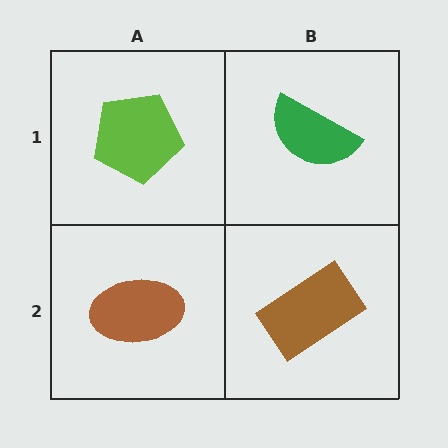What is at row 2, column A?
A brown ellipse.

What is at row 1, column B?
A green semicircle.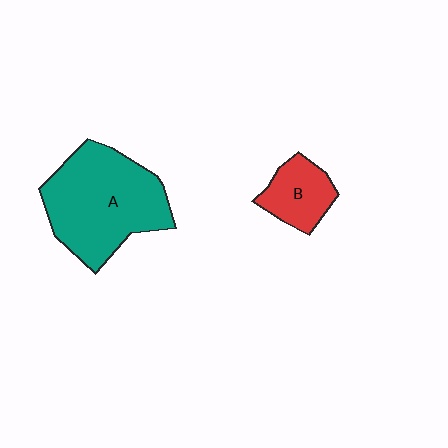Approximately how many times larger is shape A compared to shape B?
Approximately 2.7 times.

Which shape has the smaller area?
Shape B (red).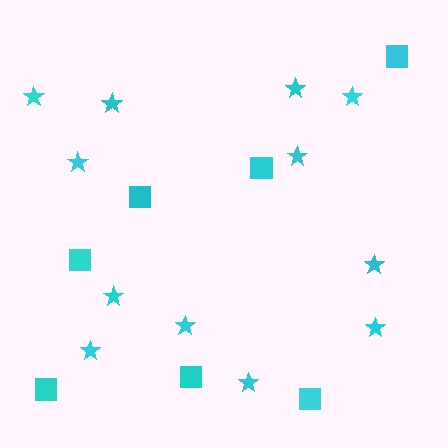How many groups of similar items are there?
There are 2 groups: one group of squares (7) and one group of stars (12).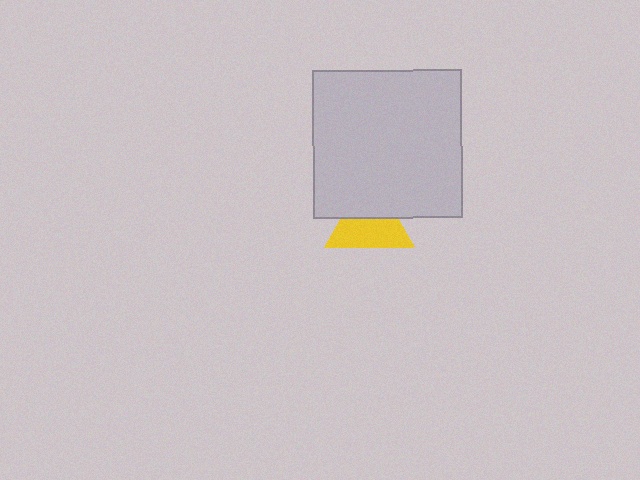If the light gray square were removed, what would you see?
You would see the complete yellow triangle.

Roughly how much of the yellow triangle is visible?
About half of it is visible (roughly 58%).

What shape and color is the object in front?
The object in front is a light gray square.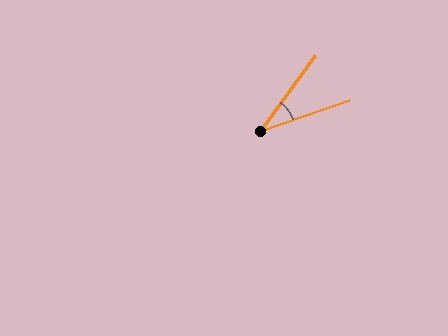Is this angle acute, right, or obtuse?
It is acute.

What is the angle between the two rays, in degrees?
Approximately 35 degrees.